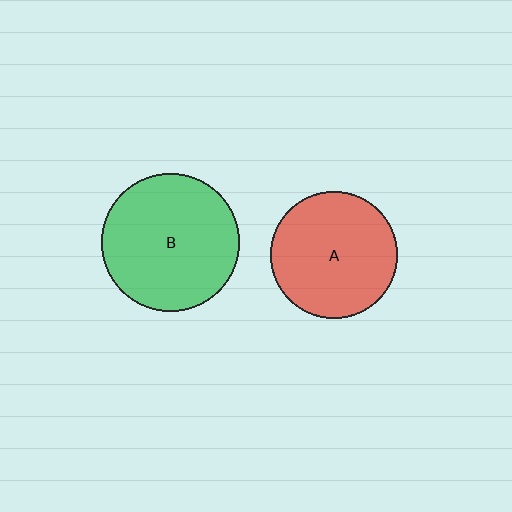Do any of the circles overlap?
No, none of the circles overlap.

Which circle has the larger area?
Circle B (green).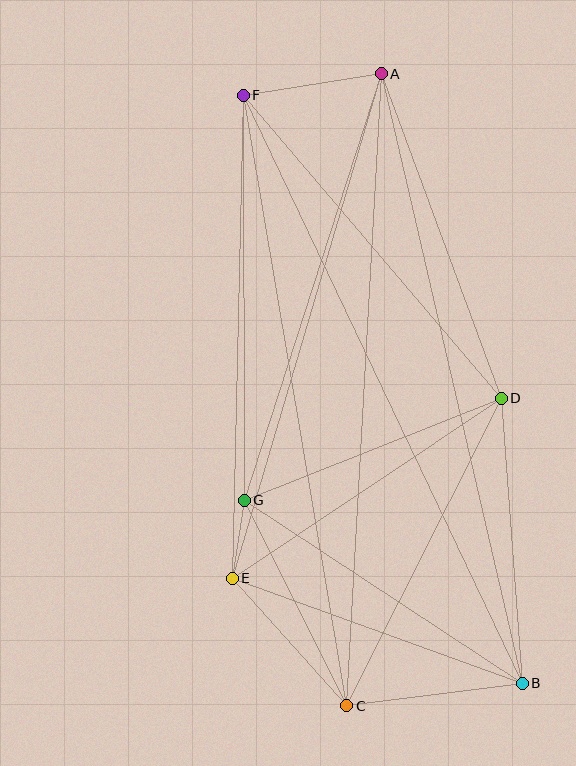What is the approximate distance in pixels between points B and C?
The distance between B and C is approximately 177 pixels.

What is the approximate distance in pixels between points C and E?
The distance between C and E is approximately 171 pixels.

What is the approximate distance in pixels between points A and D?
The distance between A and D is approximately 346 pixels.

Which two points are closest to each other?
Points E and G are closest to each other.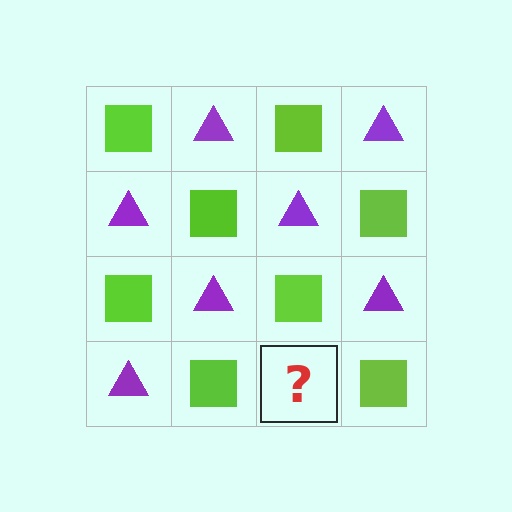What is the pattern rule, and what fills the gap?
The rule is that it alternates lime square and purple triangle in a checkerboard pattern. The gap should be filled with a purple triangle.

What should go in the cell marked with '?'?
The missing cell should contain a purple triangle.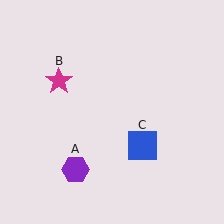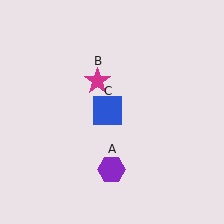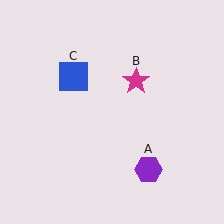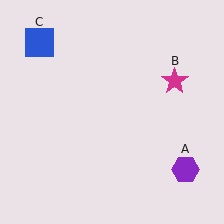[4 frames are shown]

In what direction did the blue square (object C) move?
The blue square (object C) moved up and to the left.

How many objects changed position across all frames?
3 objects changed position: purple hexagon (object A), magenta star (object B), blue square (object C).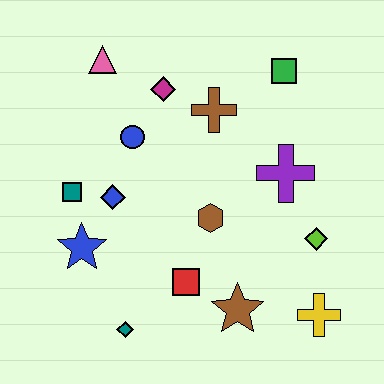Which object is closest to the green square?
The brown cross is closest to the green square.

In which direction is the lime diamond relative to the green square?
The lime diamond is below the green square.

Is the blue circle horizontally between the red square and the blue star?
Yes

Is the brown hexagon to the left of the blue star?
No